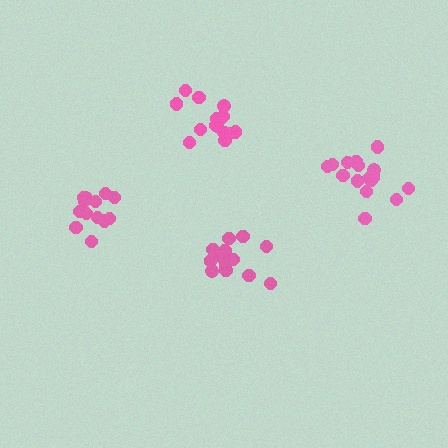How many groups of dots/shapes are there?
There are 4 groups.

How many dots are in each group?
Group 1: 13 dots, Group 2: 17 dots, Group 3: 13 dots, Group 4: 15 dots (58 total).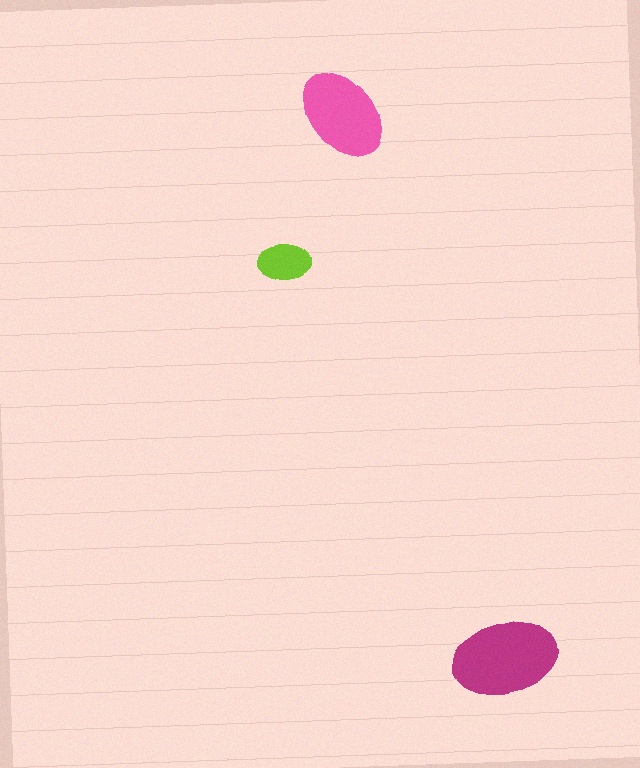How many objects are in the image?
There are 3 objects in the image.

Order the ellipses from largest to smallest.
the magenta one, the pink one, the lime one.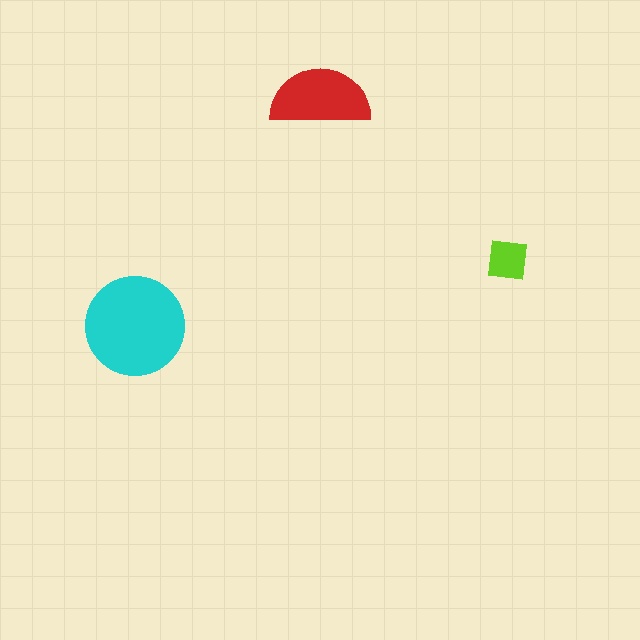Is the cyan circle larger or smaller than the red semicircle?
Larger.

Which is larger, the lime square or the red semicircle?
The red semicircle.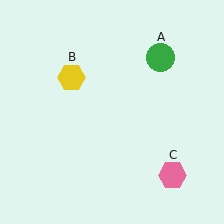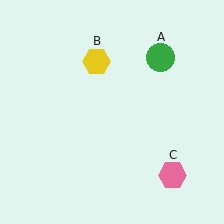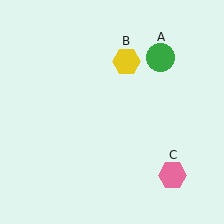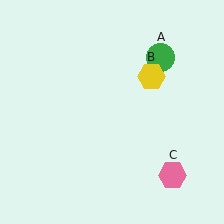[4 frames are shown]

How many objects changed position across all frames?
1 object changed position: yellow hexagon (object B).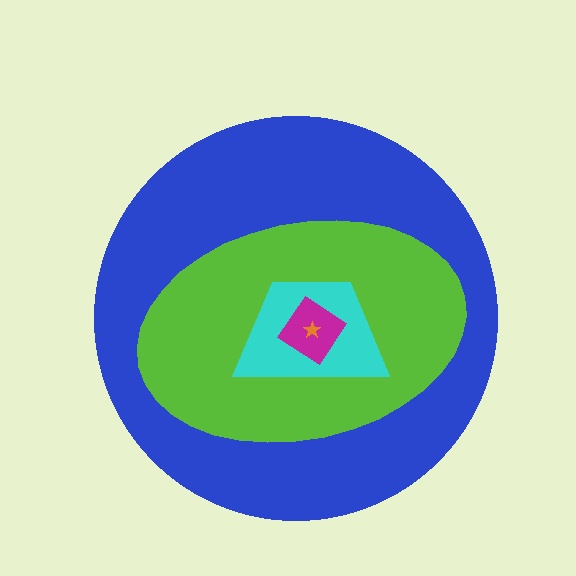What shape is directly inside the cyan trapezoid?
The magenta diamond.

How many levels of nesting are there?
5.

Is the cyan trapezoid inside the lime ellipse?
Yes.